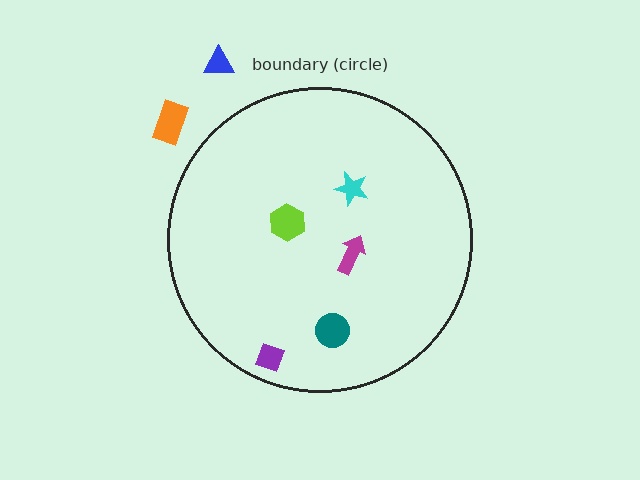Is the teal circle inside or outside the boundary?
Inside.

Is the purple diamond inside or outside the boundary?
Inside.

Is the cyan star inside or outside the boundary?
Inside.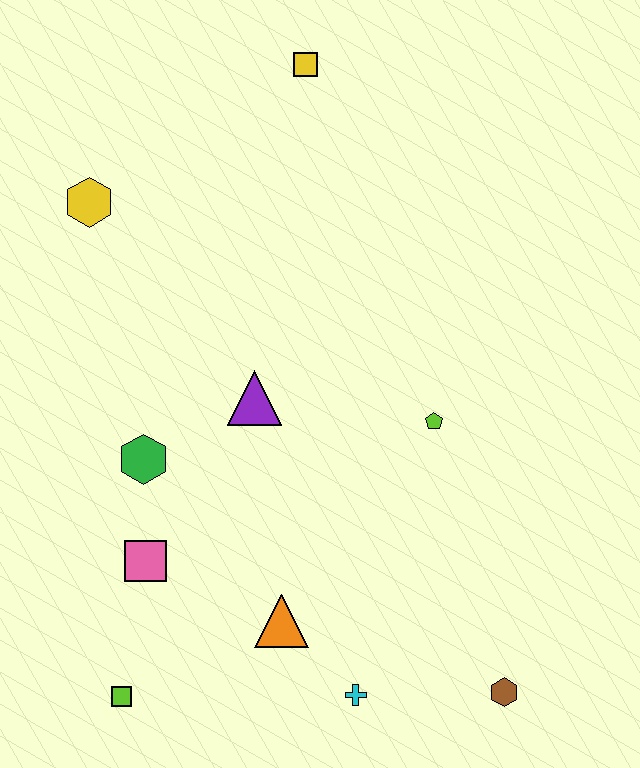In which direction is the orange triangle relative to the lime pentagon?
The orange triangle is below the lime pentagon.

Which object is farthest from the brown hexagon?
The yellow square is farthest from the brown hexagon.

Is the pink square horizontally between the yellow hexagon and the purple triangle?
Yes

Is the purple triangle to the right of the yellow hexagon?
Yes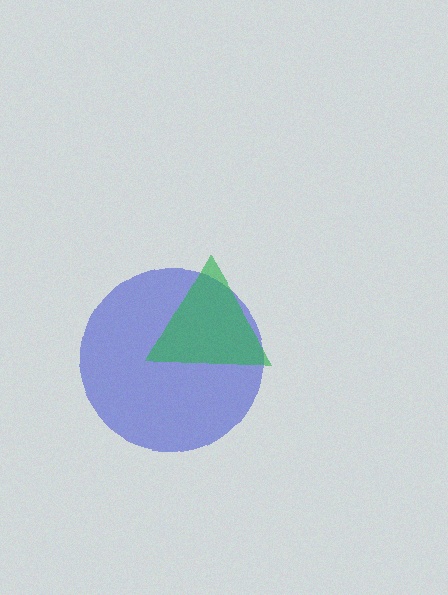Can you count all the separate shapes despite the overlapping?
Yes, there are 2 separate shapes.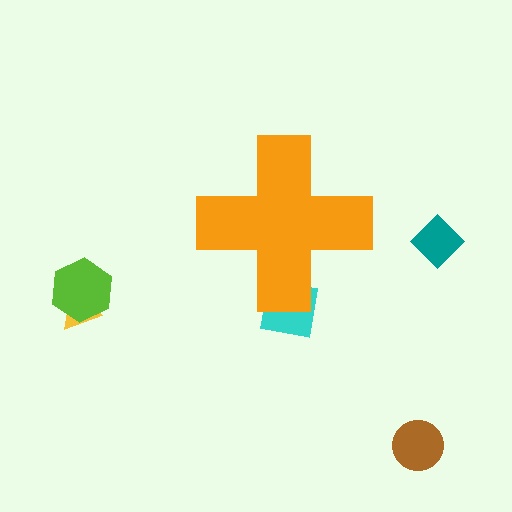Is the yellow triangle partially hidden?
No, the yellow triangle is fully visible.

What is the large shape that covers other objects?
An orange cross.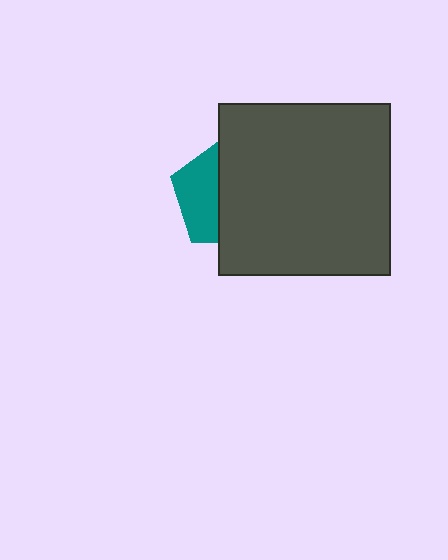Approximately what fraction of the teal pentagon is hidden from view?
Roughly 61% of the teal pentagon is hidden behind the dark gray square.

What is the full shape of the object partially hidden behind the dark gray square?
The partially hidden object is a teal pentagon.